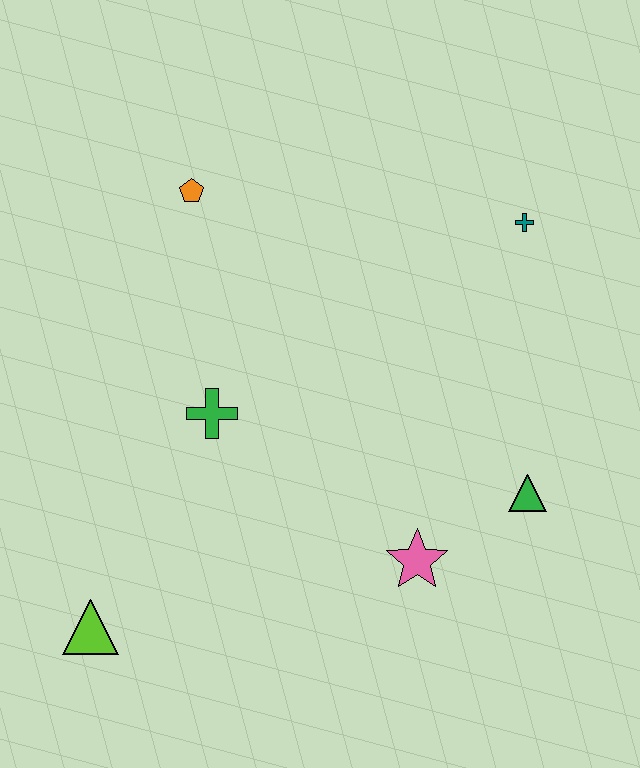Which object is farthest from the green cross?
The teal cross is farthest from the green cross.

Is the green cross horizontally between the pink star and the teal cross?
No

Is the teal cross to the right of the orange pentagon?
Yes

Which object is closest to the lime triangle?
The green cross is closest to the lime triangle.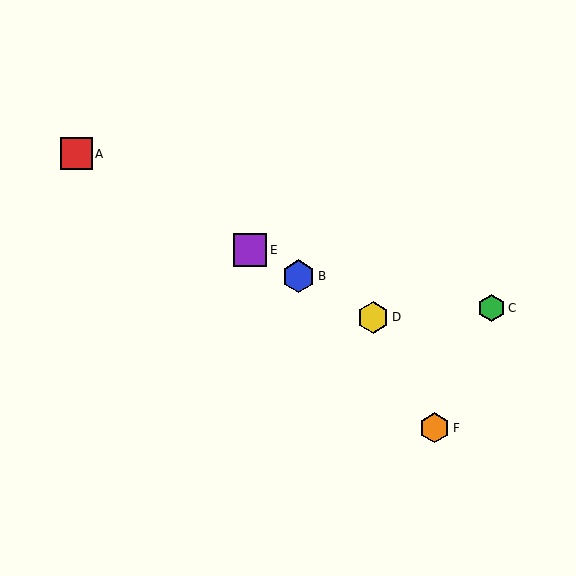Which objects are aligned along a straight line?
Objects A, B, D, E are aligned along a straight line.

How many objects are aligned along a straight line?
4 objects (A, B, D, E) are aligned along a straight line.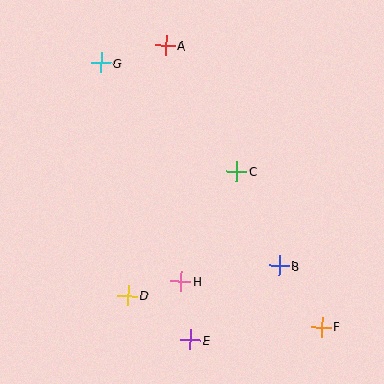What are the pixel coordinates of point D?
Point D is at (128, 295).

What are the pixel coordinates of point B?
Point B is at (279, 265).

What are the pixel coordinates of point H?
Point H is at (181, 281).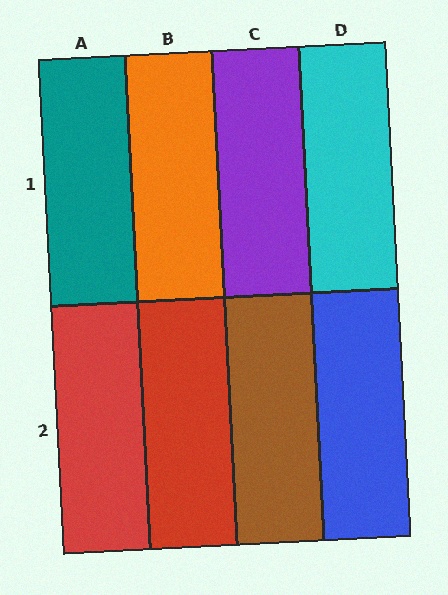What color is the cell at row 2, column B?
Red.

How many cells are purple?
1 cell is purple.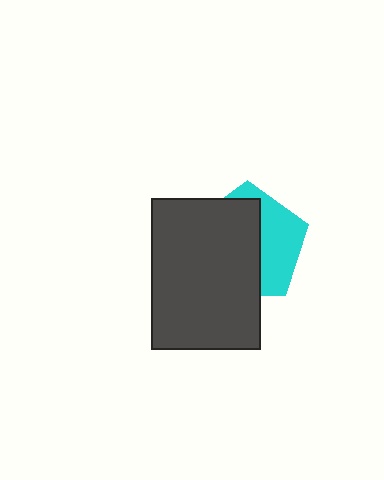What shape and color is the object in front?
The object in front is a dark gray rectangle.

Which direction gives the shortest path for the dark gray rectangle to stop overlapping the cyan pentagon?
Moving left gives the shortest separation.